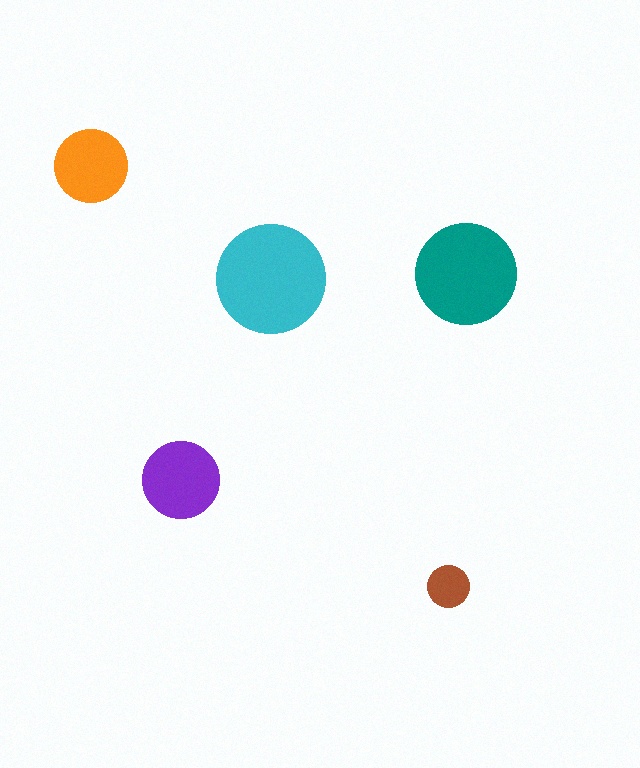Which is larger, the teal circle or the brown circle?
The teal one.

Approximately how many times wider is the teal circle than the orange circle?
About 1.5 times wider.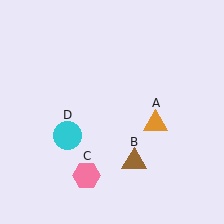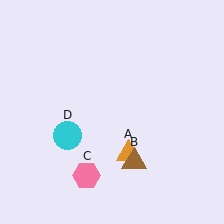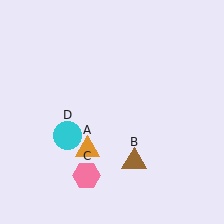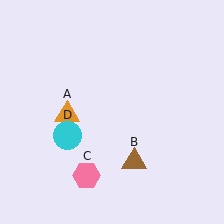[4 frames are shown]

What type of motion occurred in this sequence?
The orange triangle (object A) rotated clockwise around the center of the scene.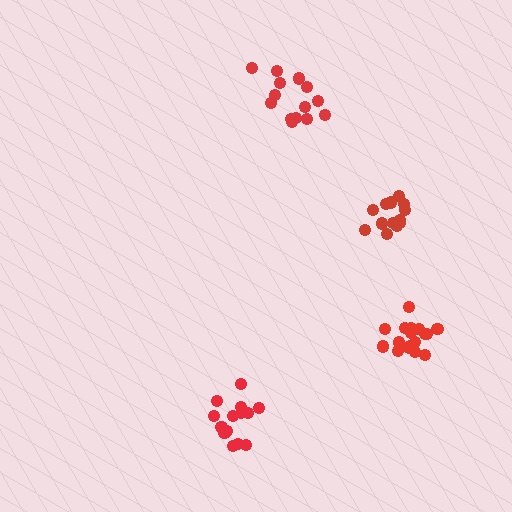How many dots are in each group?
Group 1: 18 dots, Group 2: 13 dots, Group 3: 14 dots, Group 4: 15 dots (60 total).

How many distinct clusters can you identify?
There are 4 distinct clusters.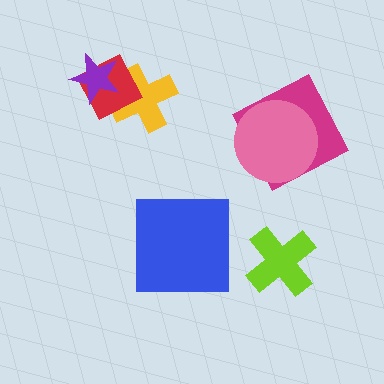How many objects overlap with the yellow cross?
2 objects overlap with the yellow cross.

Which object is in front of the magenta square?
The pink circle is in front of the magenta square.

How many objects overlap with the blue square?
0 objects overlap with the blue square.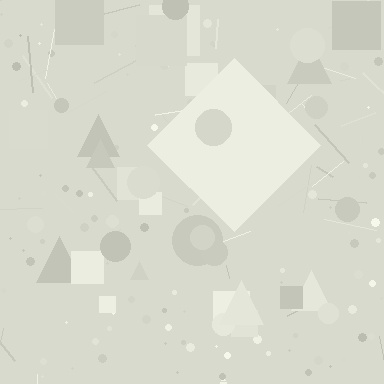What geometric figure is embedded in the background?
A diamond is embedded in the background.